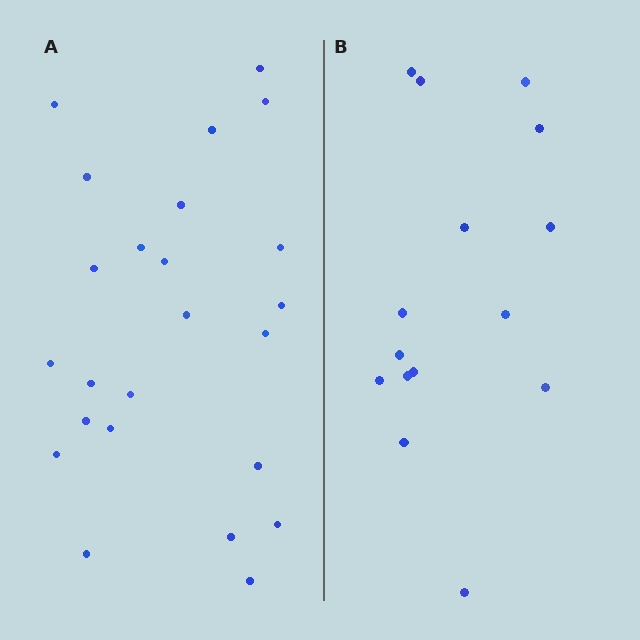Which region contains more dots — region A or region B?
Region A (the left region) has more dots.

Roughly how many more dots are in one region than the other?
Region A has roughly 8 or so more dots than region B.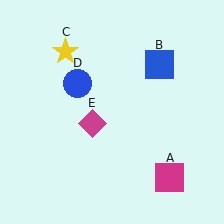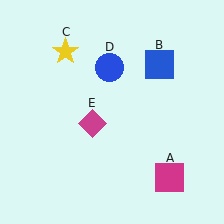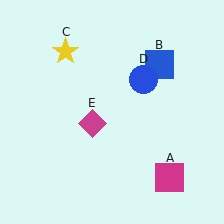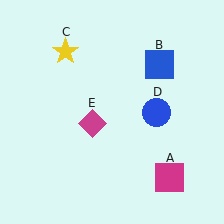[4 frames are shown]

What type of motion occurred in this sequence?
The blue circle (object D) rotated clockwise around the center of the scene.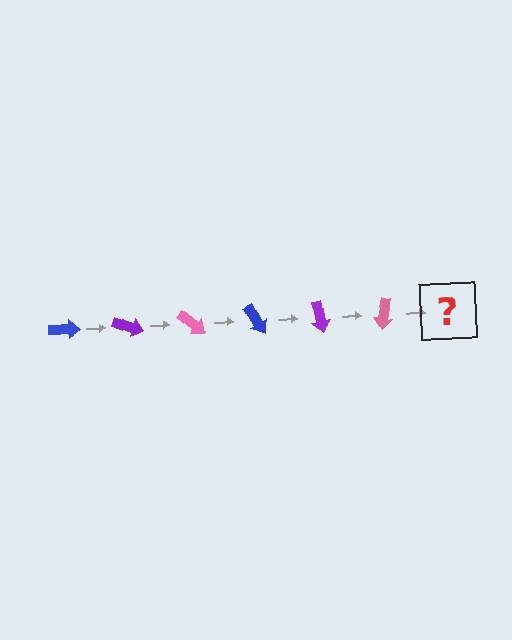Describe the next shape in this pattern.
It should be a blue arrow, rotated 120 degrees from the start.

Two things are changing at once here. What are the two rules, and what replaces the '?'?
The two rules are that it rotates 20 degrees each step and the color cycles through blue, purple, and pink. The '?' should be a blue arrow, rotated 120 degrees from the start.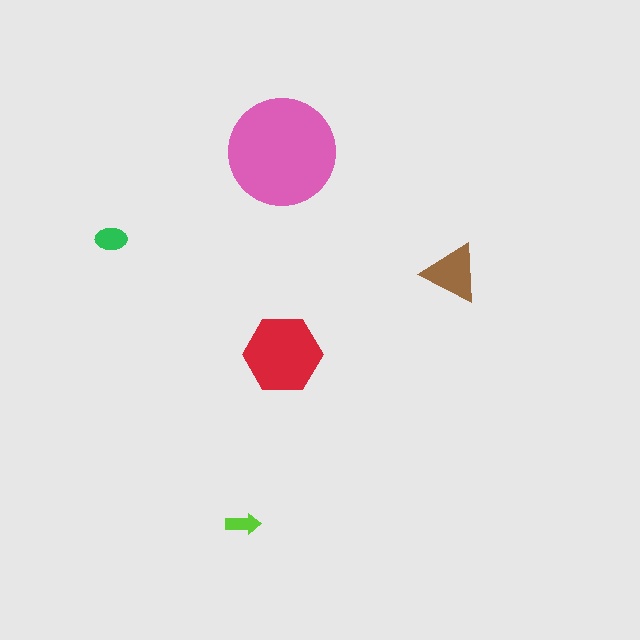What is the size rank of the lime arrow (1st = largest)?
5th.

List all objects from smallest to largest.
The lime arrow, the green ellipse, the brown triangle, the red hexagon, the pink circle.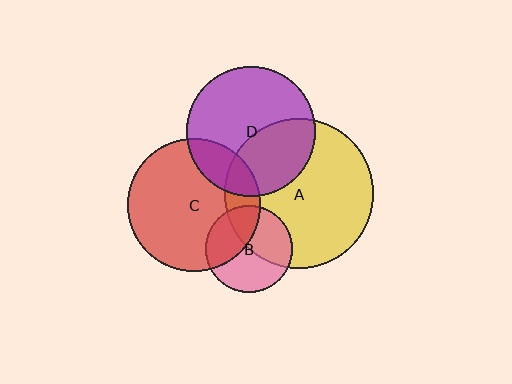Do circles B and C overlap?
Yes.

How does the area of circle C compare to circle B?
Approximately 2.4 times.